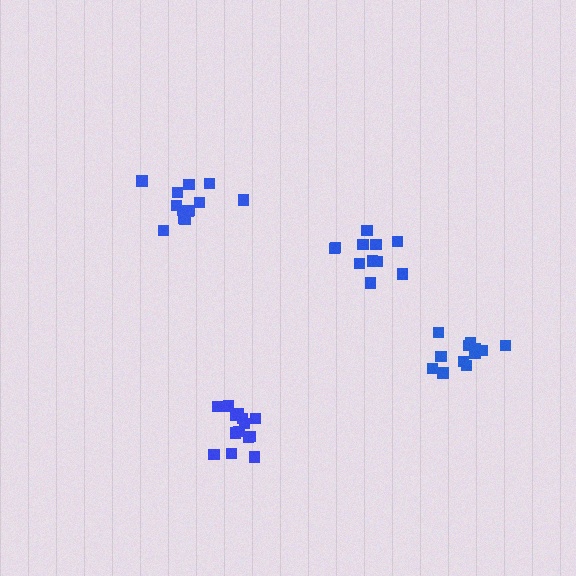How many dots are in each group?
Group 1: 12 dots, Group 2: 14 dots, Group 3: 13 dots, Group 4: 11 dots (50 total).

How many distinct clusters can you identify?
There are 4 distinct clusters.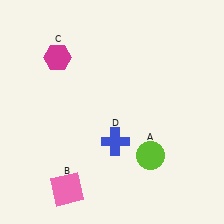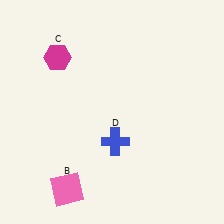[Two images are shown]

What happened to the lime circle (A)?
The lime circle (A) was removed in Image 2. It was in the bottom-right area of Image 1.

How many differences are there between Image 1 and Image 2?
There is 1 difference between the two images.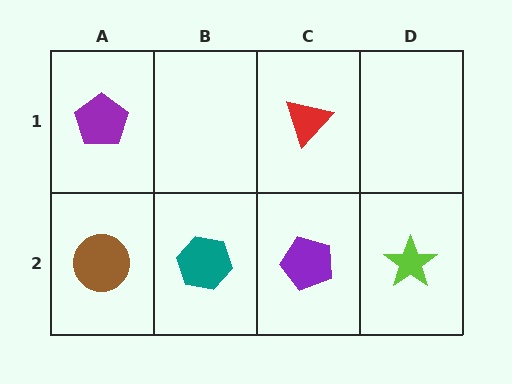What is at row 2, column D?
A lime star.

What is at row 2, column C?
A purple pentagon.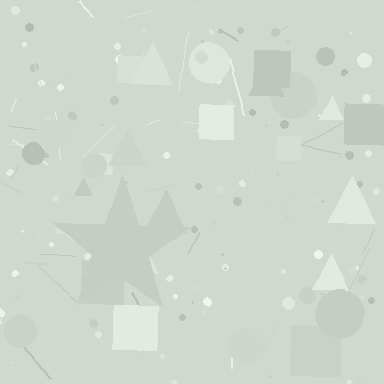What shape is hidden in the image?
A star is hidden in the image.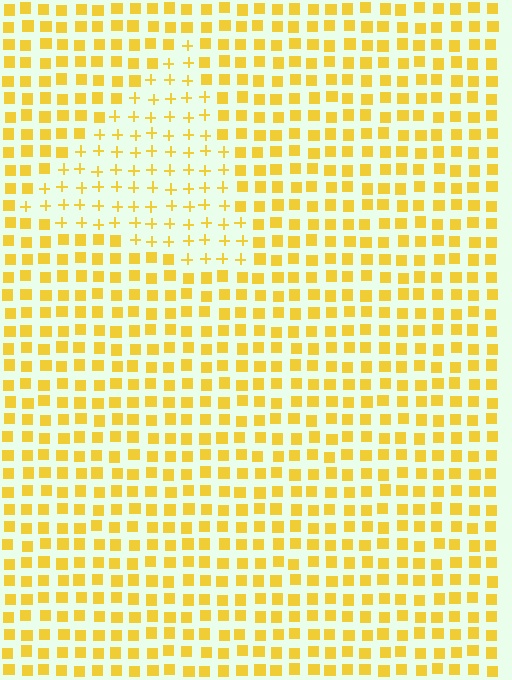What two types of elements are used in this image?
The image uses plus signs inside the triangle region and squares outside it.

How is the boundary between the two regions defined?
The boundary is defined by a change in element shape: plus signs inside vs. squares outside. All elements share the same color and spacing.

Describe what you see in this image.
The image is filled with small yellow elements arranged in a uniform grid. A triangle-shaped region contains plus signs, while the surrounding area contains squares. The boundary is defined purely by the change in element shape.